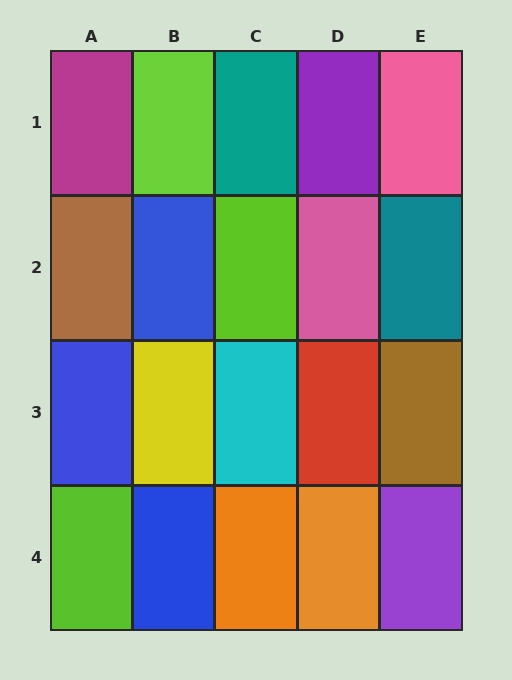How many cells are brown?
2 cells are brown.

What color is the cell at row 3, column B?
Yellow.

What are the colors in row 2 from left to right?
Brown, blue, lime, pink, teal.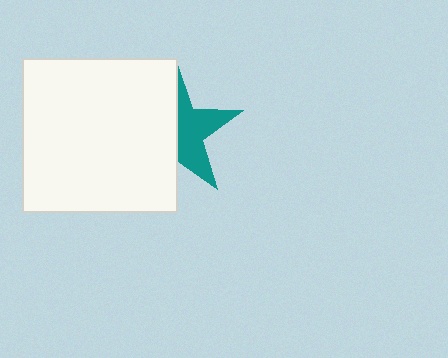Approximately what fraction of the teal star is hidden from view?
Roughly 52% of the teal star is hidden behind the white square.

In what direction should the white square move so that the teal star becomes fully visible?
The white square should move left. That is the shortest direction to clear the overlap and leave the teal star fully visible.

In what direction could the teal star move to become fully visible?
The teal star could move right. That would shift it out from behind the white square entirely.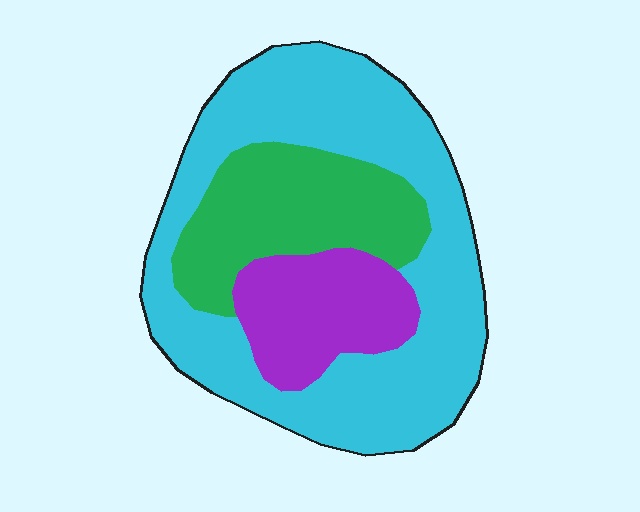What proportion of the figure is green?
Green covers 24% of the figure.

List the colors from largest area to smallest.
From largest to smallest: cyan, green, purple.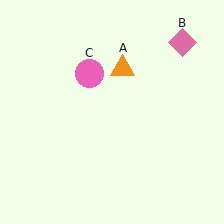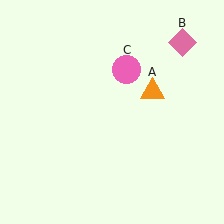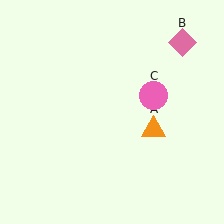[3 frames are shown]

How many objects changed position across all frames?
2 objects changed position: orange triangle (object A), pink circle (object C).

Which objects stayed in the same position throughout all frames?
Pink diamond (object B) remained stationary.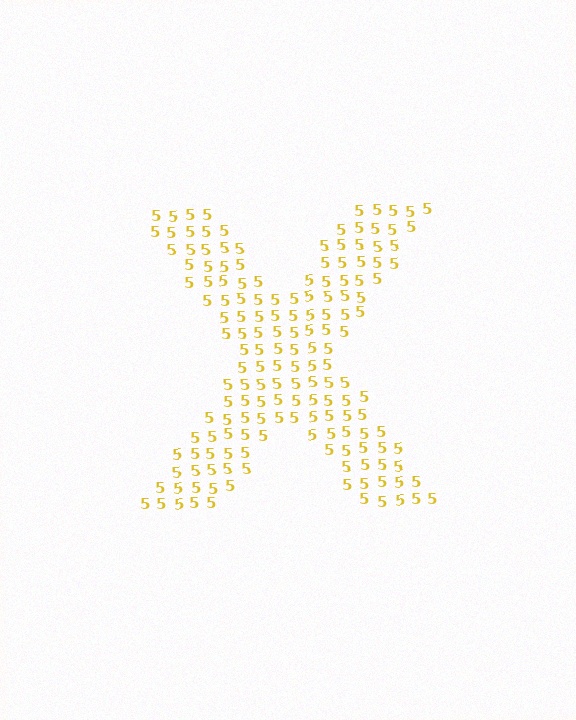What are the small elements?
The small elements are digit 5's.